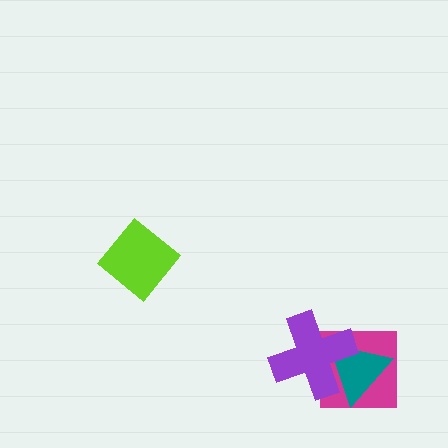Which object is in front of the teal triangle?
The purple cross is in front of the teal triangle.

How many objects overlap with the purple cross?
2 objects overlap with the purple cross.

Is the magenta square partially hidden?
Yes, it is partially covered by another shape.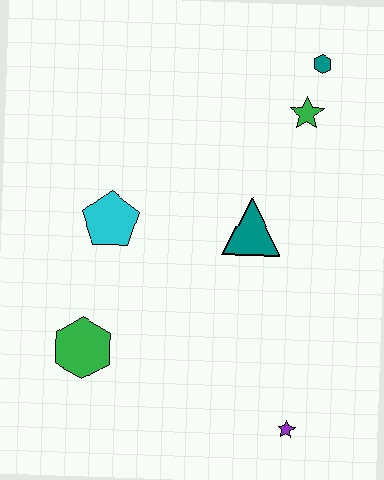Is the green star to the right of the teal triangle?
Yes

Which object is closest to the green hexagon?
The cyan pentagon is closest to the green hexagon.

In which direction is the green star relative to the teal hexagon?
The green star is below the teal hexagon.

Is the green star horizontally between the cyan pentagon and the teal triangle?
No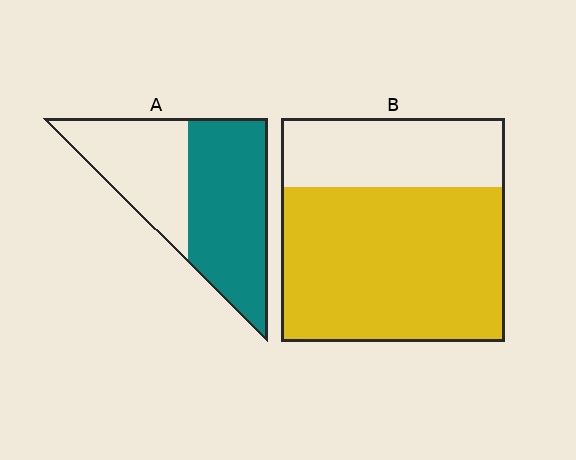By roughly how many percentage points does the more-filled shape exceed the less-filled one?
By roughly 10 percentage points (B over A).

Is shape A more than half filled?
Yes.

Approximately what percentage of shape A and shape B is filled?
A is approximately 60% and B is approximately 70%.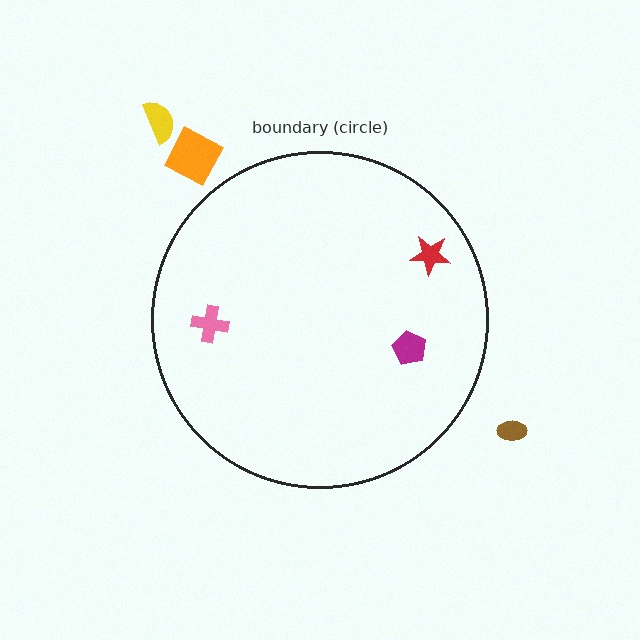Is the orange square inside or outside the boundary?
Outside.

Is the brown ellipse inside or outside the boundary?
Outside.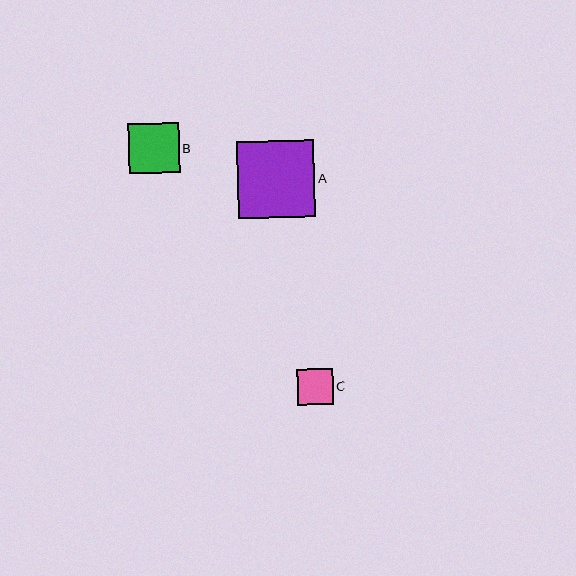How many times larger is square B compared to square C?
Square B is approximately 1.4 times the size of square C.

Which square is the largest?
Square A is the largest with a size of approximately 77 pixels.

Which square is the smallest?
Square C is the smallest with a size of approximately 36 pixels.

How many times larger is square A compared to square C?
Square A is approximately 2.1 times the size of square C.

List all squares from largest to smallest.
From largest to smallest: A, B, C.